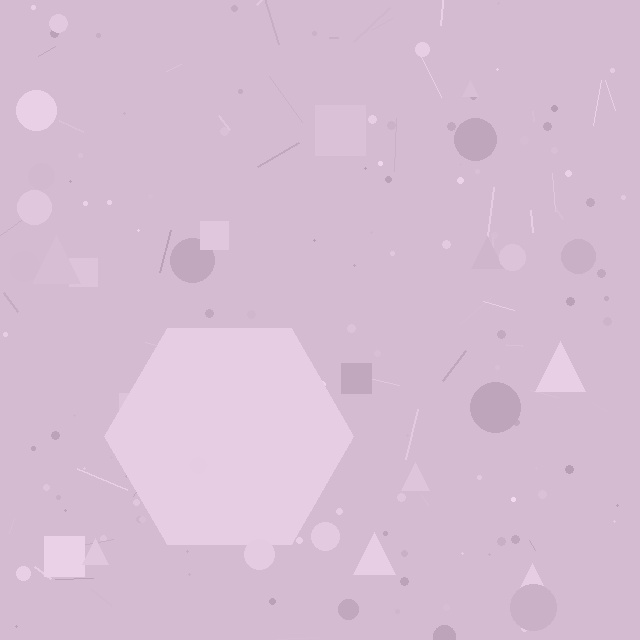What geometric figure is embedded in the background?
A hexagon is embedded in the background.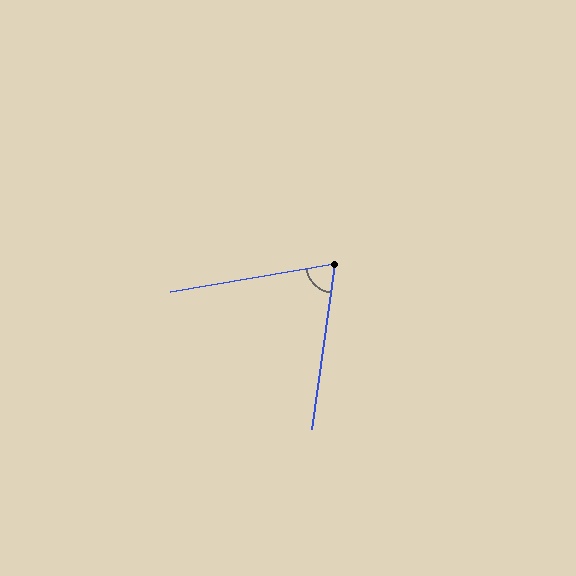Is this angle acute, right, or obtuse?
It is acute.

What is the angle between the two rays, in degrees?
Approximately 72 degrees.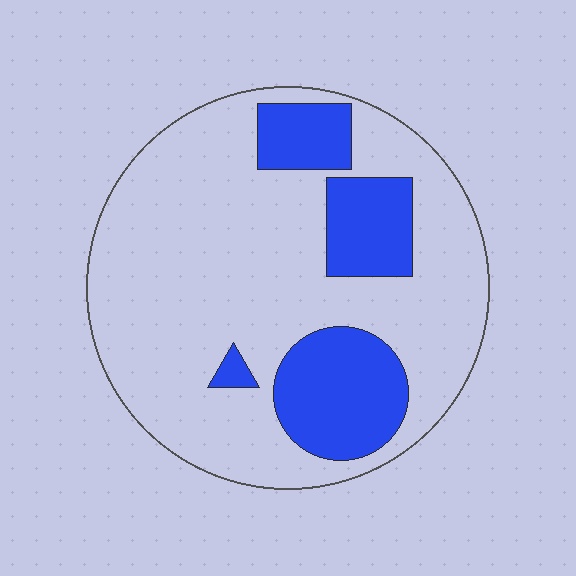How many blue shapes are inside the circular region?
4.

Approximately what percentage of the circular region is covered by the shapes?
Approximately 25%.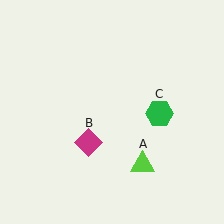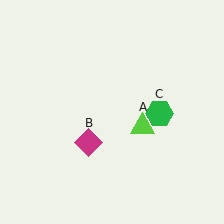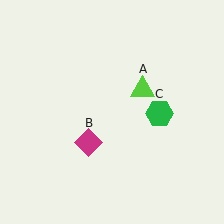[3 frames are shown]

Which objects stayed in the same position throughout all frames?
Magenta diamond (object B) and green hexagon (object C) remained stationary.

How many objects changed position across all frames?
1 object changed position: lime triangle (object A).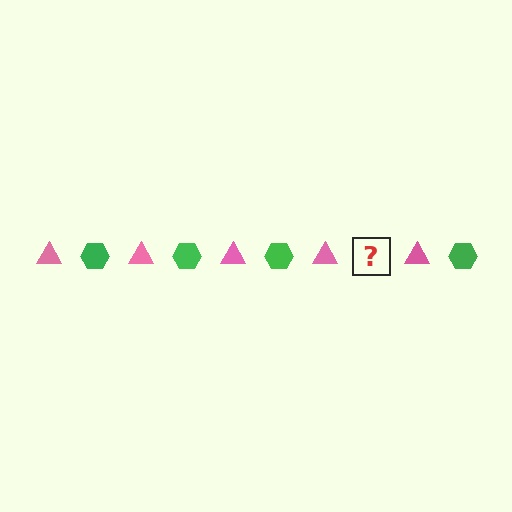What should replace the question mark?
The question mark should be replaced with a green hexagon.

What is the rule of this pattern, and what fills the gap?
The rule is that the pattern alternates between pink triangle and green hexagon. The gap should be filled with a green hexagon.